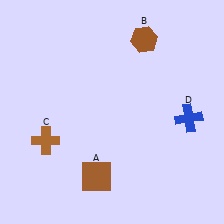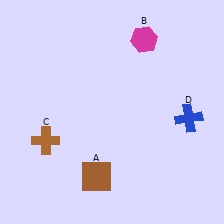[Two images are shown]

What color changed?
The hexagon (B) changed from brown in Image 1 to magenta in Image 2.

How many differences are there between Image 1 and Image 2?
There is 1 difference between the two images.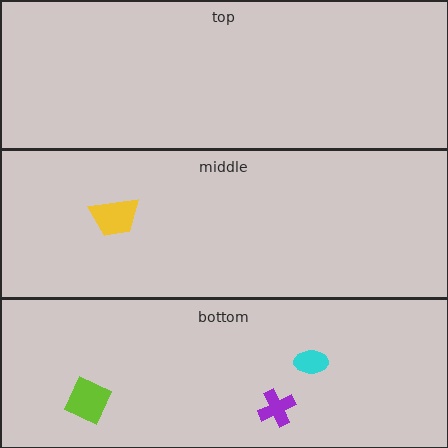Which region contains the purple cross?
The bottom region.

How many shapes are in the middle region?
1.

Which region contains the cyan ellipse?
The bottom region.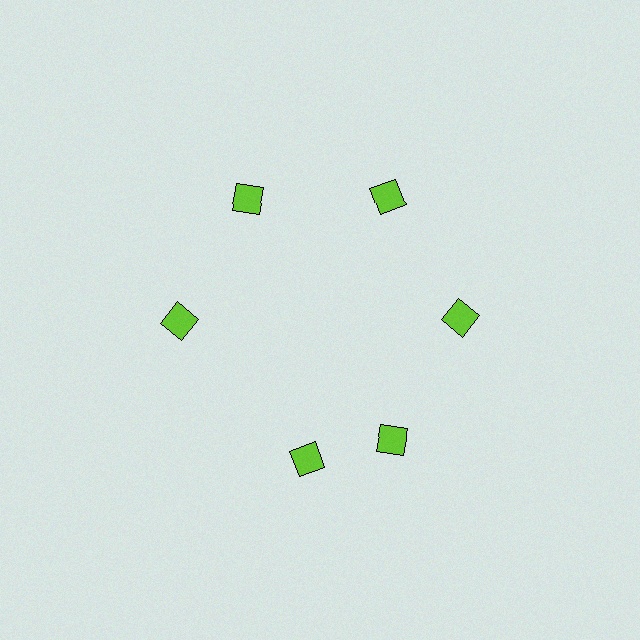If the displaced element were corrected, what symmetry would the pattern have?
It would have 6-fold rotational symmetry — the pattern would map onto itself every 60 degrees.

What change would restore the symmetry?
The symmetry would be restored by rotating it back into even spacing with its neighbors so that all 6 diamonds sit at equal angles and equal distance from the center.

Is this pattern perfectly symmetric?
No. The 6 lime diamonds are arranged in a ring, but one element near the 7 o'clock position is rotated out of alignment along the ring, breaking the 6-fold rotational symmetry.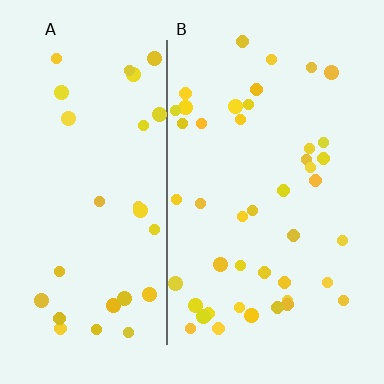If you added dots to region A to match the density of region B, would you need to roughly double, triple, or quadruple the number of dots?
Approximately double.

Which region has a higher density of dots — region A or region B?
B (the right).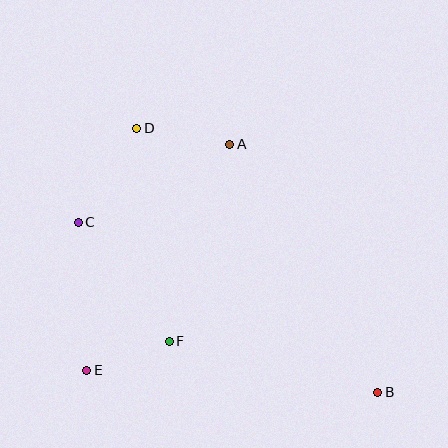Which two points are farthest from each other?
Points B and D are farthest from each other.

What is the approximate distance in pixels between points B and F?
The distance between B and F is approximately 215 pixels.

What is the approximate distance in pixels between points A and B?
The distance between A and B is approximately 289 pixels.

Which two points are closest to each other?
Points E and F are closest to each other.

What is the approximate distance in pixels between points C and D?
The distance between C and D is approximately 111 pixels.